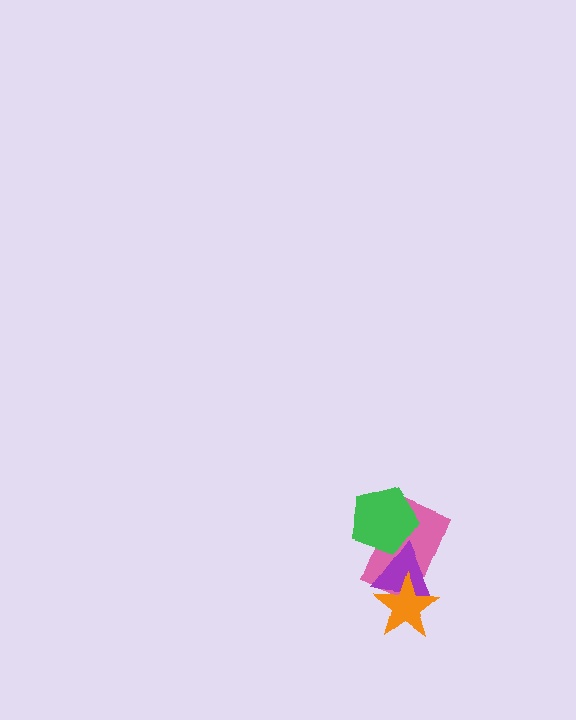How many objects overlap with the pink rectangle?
3 objects overlap with the pink rectangle.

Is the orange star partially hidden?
No, no other shape covers it.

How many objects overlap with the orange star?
2 objects overlap with the orange star.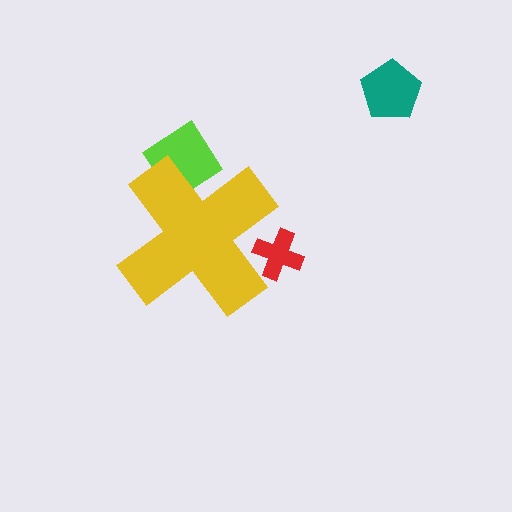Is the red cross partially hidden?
Yes, the red cross is partially hidden behind the yellow cross.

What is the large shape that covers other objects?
A yellow cross.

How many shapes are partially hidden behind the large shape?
2 shapes are partially hidden.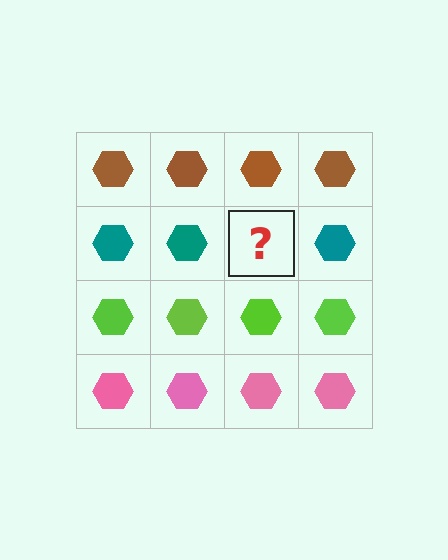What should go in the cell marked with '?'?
The missing cell should contain a teal hexagon.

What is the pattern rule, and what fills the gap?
The rule is that each row has a consistent color. The gap should be filled with a teal hexagon.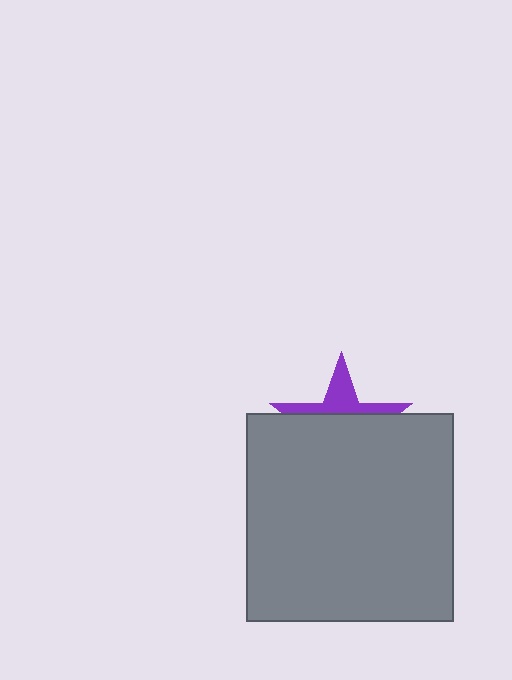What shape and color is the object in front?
The object in front is a gray square.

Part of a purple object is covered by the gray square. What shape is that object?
It is a star.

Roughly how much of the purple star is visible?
A small part of it is visible (roughly 33%).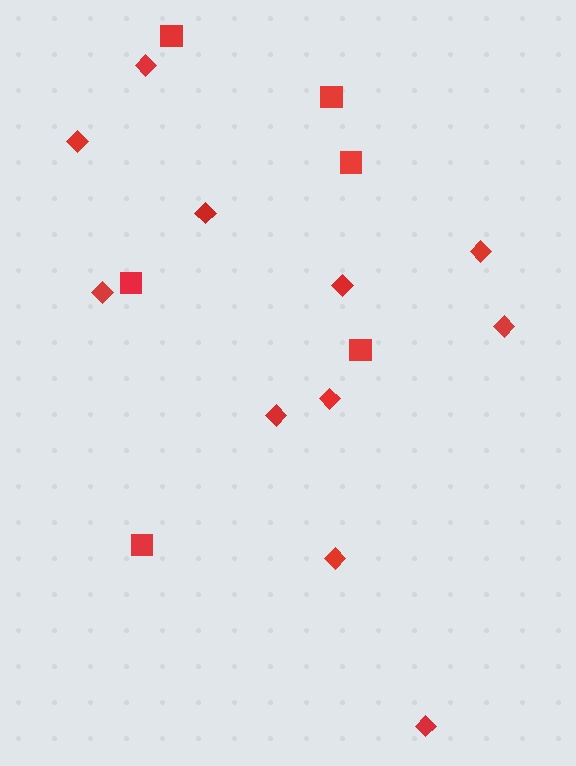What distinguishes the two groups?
There are 2 groups: one group of squares (6) and one group of diamonds (11).